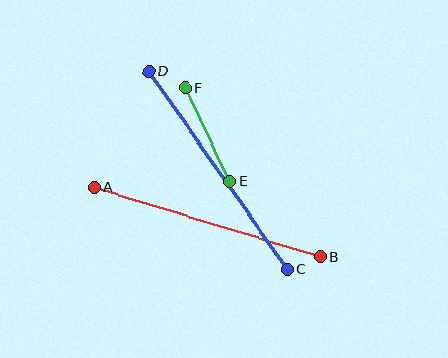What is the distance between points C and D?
The distance is approximately 242 pixels.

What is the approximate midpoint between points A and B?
The midpoint is at approximately (207, 222) pixels.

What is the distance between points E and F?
The distance is approximately 104 pixels.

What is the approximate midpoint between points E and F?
The midpoint is at approximately (208, 135) pixels.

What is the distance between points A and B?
The distance is approximately 236 pixels.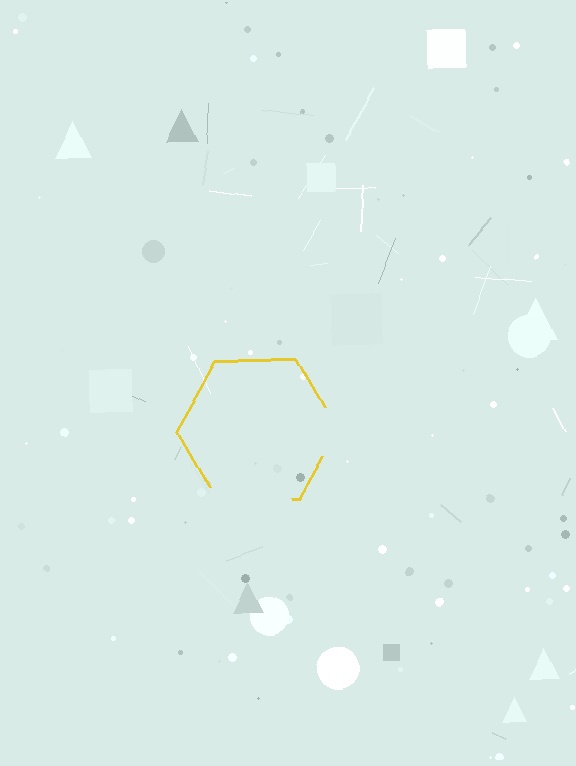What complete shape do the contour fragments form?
The contour fragments form a hexagon.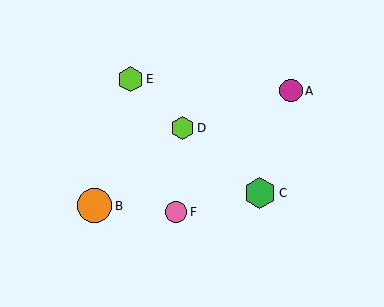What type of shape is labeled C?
Shape C is a green hexagon.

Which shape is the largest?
The orange circle (labeled B) is the largest.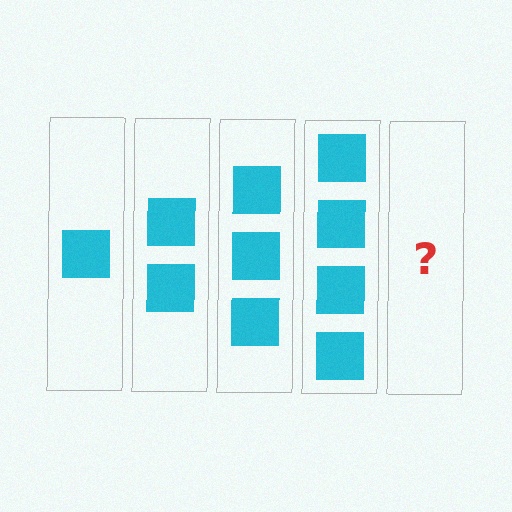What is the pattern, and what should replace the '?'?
The pattern is that each step adds one more square. The '?' should be 5 squares.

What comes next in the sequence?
The next element should be 5 squares.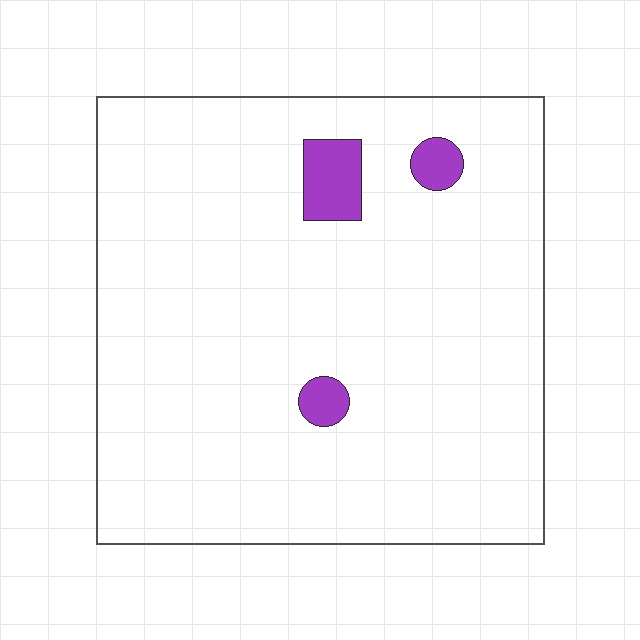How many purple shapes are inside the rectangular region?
3.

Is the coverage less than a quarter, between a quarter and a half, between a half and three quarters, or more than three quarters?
Less than a quarter.